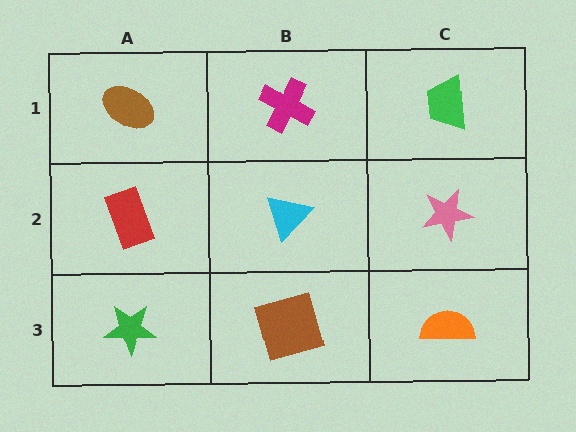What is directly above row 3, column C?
A pink star.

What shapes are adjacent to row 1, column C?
A pink star (row 2, column C), a magenta cross (row 1, column B).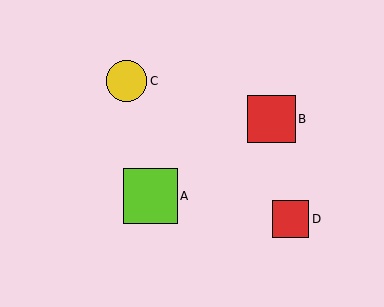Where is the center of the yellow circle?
The center of the yellow circle is at (127, 81).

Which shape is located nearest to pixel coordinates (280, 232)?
The red square (labeled D) at (291, 219) is nearest to that location.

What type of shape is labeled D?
Shape D is a red square.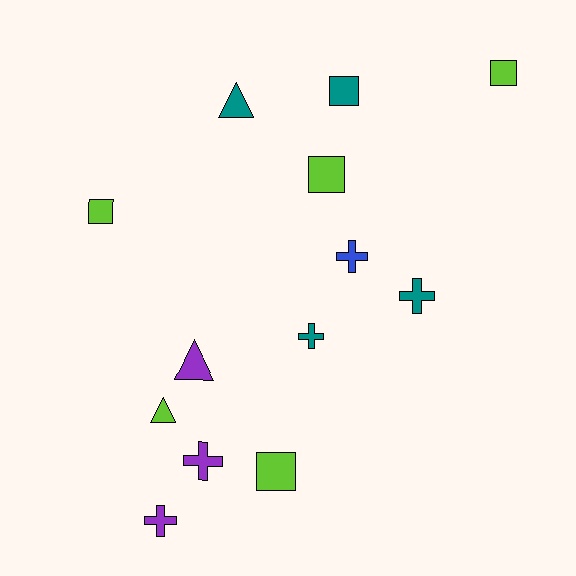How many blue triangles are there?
There are no blue triangles.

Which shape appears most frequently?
Square, with 5 objects.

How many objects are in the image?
There are 13 objects.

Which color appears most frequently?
Lime, with 5 objects.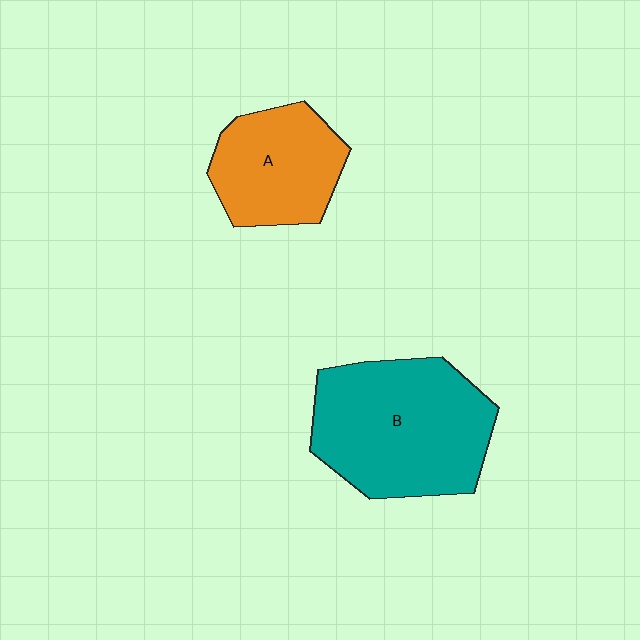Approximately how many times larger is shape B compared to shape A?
Approximately 1.6 times.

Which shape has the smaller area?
Shape A (orange).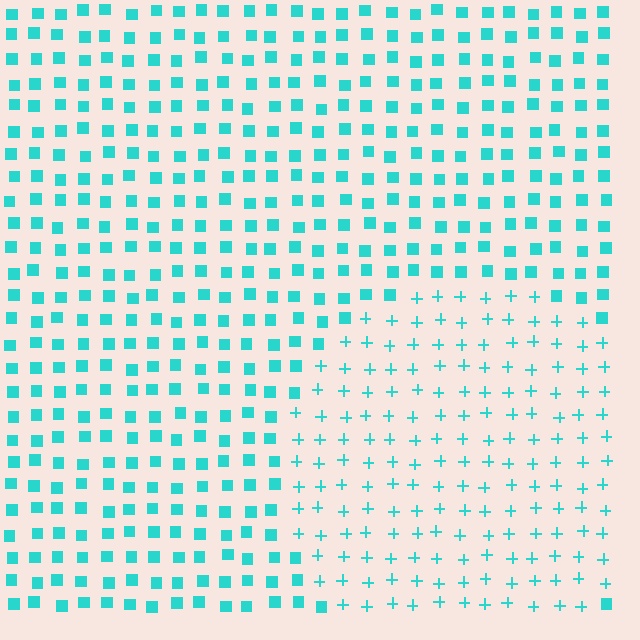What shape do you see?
I see a circle.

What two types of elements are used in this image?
The image uses plus signs inside the circle region and squares outside it.